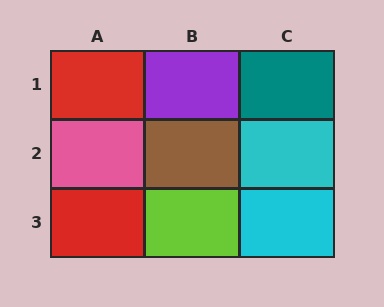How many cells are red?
2 cells are red.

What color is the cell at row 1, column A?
Red.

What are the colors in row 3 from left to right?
Red, lime, cyan.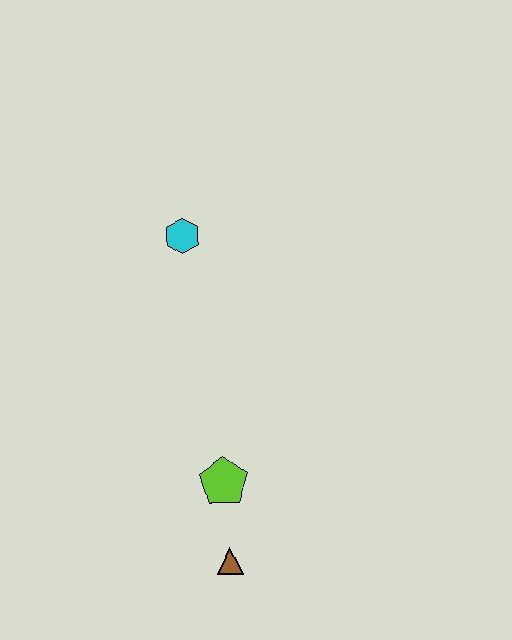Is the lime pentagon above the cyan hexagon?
No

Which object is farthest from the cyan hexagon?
The brown triangle is farthest from the cyan hexagon.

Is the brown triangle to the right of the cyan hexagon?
Yes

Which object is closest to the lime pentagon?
The brown triangle is closest to the lime pentagon.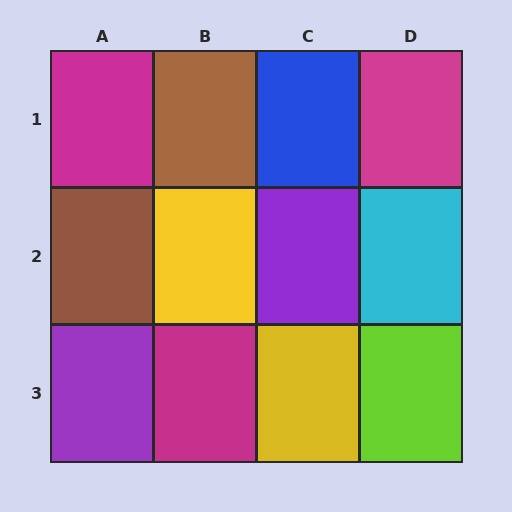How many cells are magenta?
3 cells are magenta.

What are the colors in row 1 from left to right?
Magenta, brown, blue, magenta.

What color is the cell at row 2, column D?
Cyan.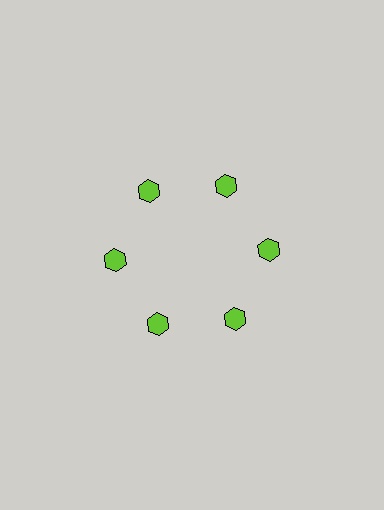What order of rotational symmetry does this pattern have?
This pattern has 6-fold rotational symmetry.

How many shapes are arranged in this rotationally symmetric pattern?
There are 6 shapes, arranged in 6 groups of 1.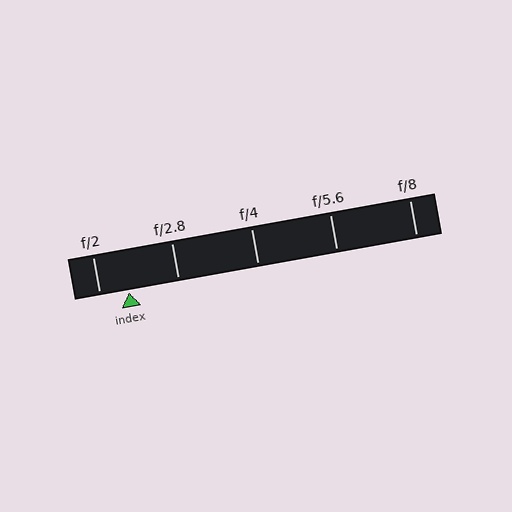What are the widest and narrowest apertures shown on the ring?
The widest aperture shown is f/2 and the narrowest is f/8.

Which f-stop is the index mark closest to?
The index mark is closest to f/2.